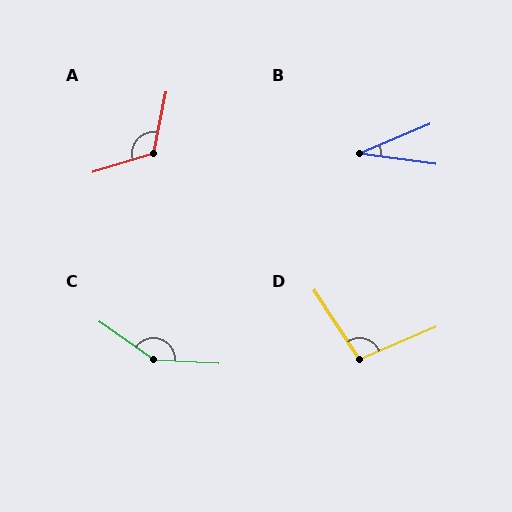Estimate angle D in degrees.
Approximately 101 degrees.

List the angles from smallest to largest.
B (30°), D (101°), A (119°), C (148°).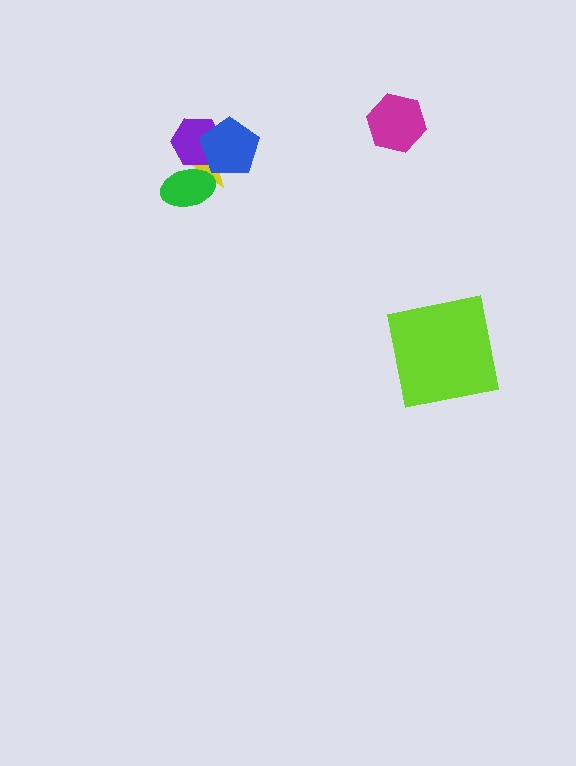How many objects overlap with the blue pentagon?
2 objects overlap with the blue pentagon.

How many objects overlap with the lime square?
0 objects overlap with the lime square.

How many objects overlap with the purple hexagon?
3 objects overlap with the purple hexagon.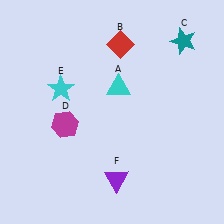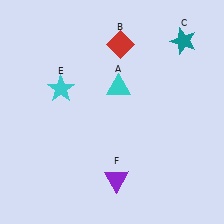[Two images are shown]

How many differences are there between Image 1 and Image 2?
There is 1 difference between the two images.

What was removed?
The magenta hexagon (D) was removed in Image 2.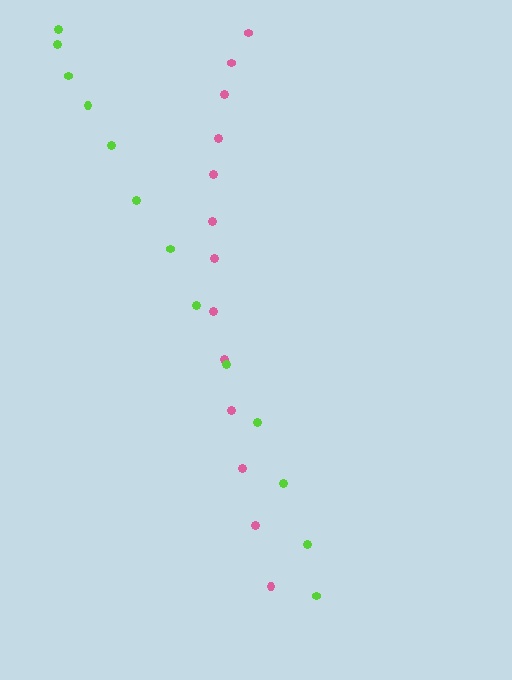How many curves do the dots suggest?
There are 2 distinct paths.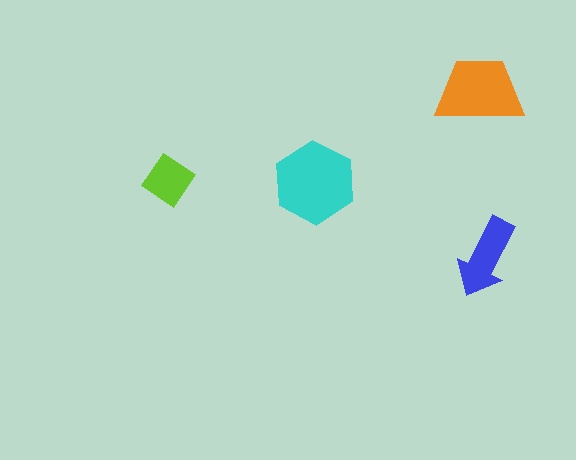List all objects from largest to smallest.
The cyan hexagon, the orange trapezoid, the blue arrow, the lime diamond.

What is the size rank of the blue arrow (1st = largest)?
3rd.